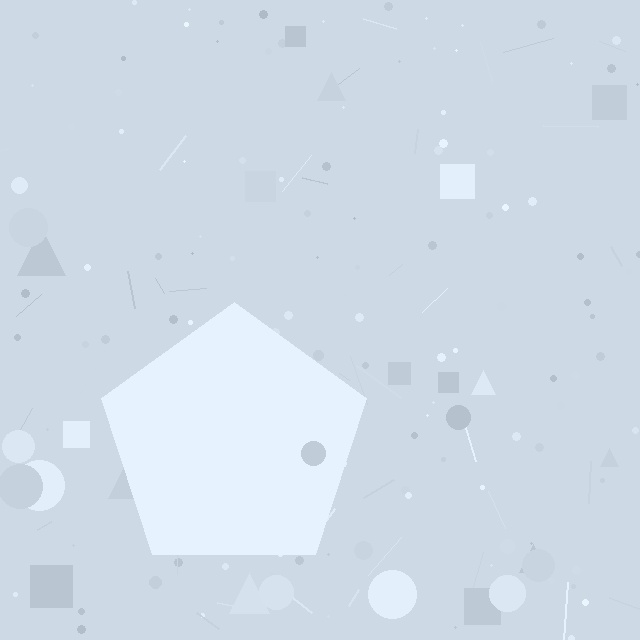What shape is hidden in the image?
A pentagon is hidden in the image.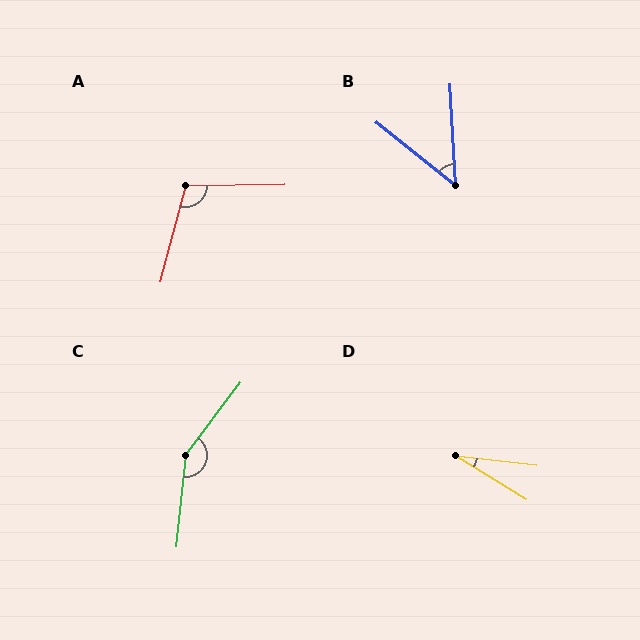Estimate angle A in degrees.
Approximately 106 degrees.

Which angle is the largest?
C, at approximately 149 degrees.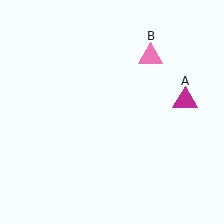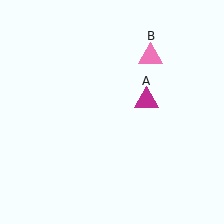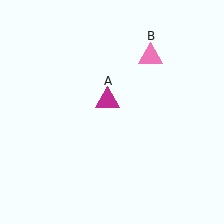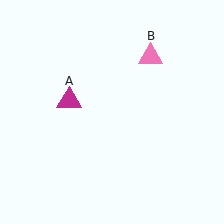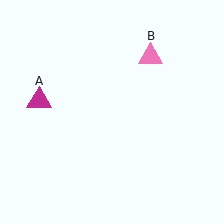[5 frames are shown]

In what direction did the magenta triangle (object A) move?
The magenta triangle (object A) moved left.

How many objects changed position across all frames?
1 object changed position: magenta triangle (object A).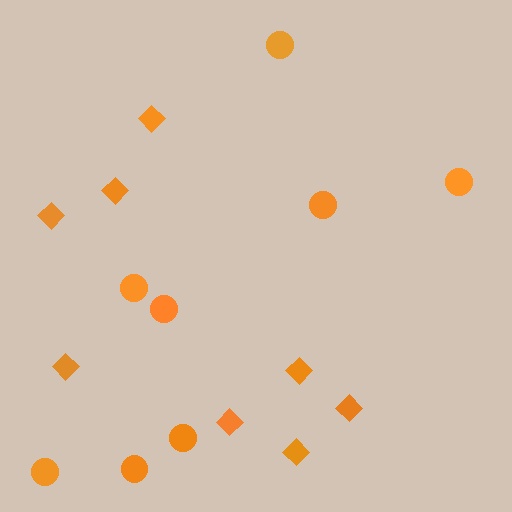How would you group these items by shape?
There are 2 groups: one group of circles (8) and one group of diamonds (8).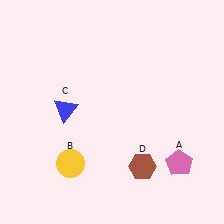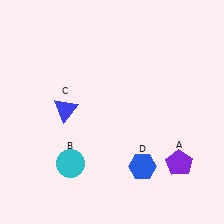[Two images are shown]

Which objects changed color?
A changed from pink to purple. B changed from yellow to cyan. D changed from brown to blue.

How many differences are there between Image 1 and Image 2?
There are 3 differences between the two images.